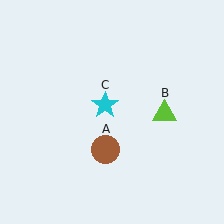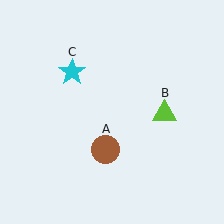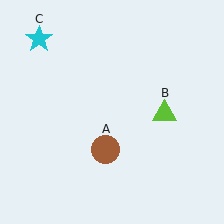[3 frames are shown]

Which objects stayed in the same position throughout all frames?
Brown circle (object A) and lime triangle (object B) remained stationary.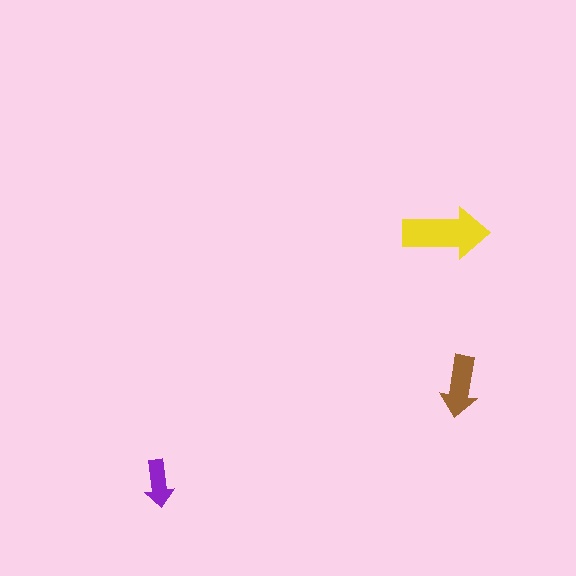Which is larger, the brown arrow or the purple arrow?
The brown one.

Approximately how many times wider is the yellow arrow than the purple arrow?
About 2 times wider.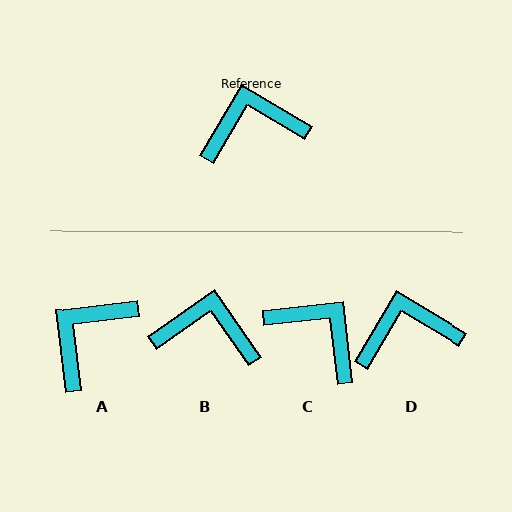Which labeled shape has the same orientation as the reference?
D.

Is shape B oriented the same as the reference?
No, it is off by about 25 degrees.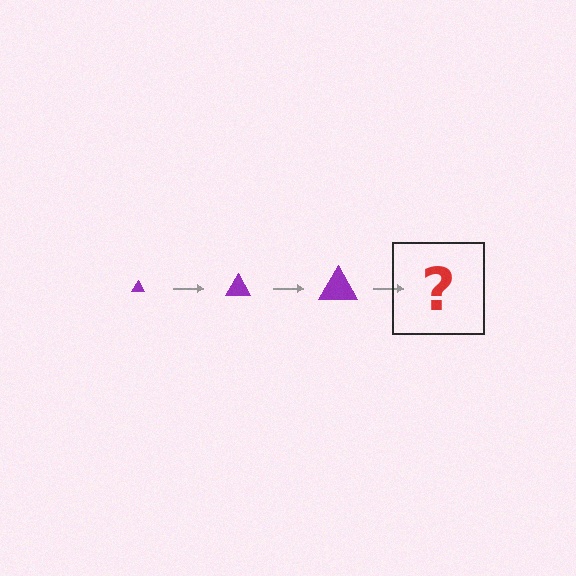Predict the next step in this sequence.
The next step is a purple triangle, larger than the previous one.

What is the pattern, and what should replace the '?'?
The pattern is that the triangle gets progressively larger each step. The '?' should be a purple triangle, larger than the previous one.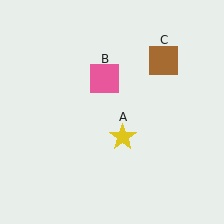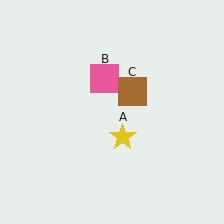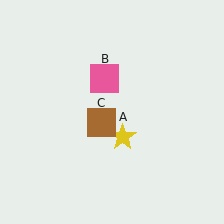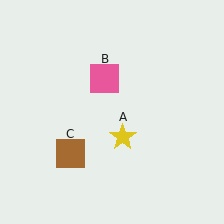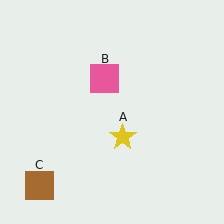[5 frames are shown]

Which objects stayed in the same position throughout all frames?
Yellow star (object A) and pink square (object B) remained stationary.